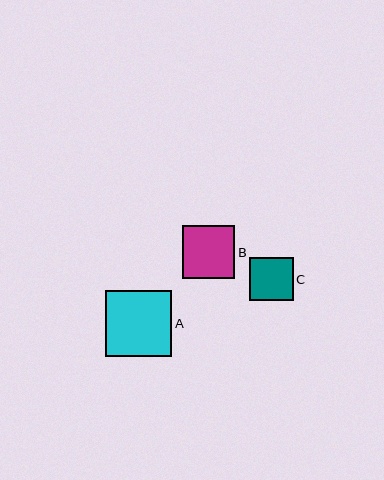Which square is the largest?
Square A is the largest with a size of approximately 67 pixels.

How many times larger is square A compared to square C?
Square A is approximately 1.5 times the size of square C.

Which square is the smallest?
Square C is the smallest with a size of approximately 43 pixels.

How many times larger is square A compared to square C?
Square A is approximately 1.5 times the size of square C.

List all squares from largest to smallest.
From largest to smallest: A, B, C.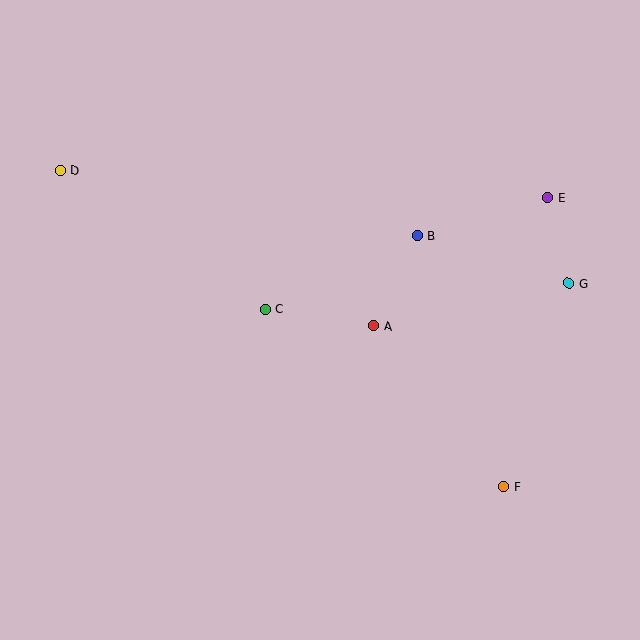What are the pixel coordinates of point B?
Point B is at (417, 236).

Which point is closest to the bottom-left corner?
Point C is closest to the bottom-left corner.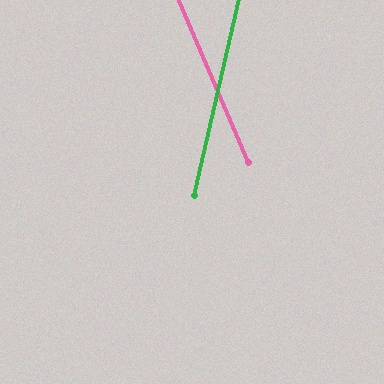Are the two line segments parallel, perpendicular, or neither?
Neither parallel nor perpendicular — they differ by about 36°.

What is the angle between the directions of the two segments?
Approximately 36 degrees.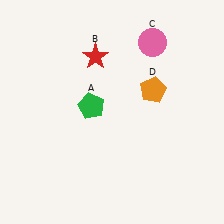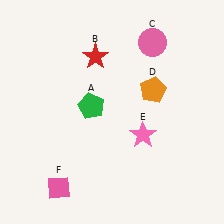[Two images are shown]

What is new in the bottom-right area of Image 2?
A pink star (E) was added in the bottom-right area of Image 2.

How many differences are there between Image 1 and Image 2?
There are 2 differences between the two images.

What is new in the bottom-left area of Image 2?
A pink diamond (F) was added in the bottom-left area of Image 2.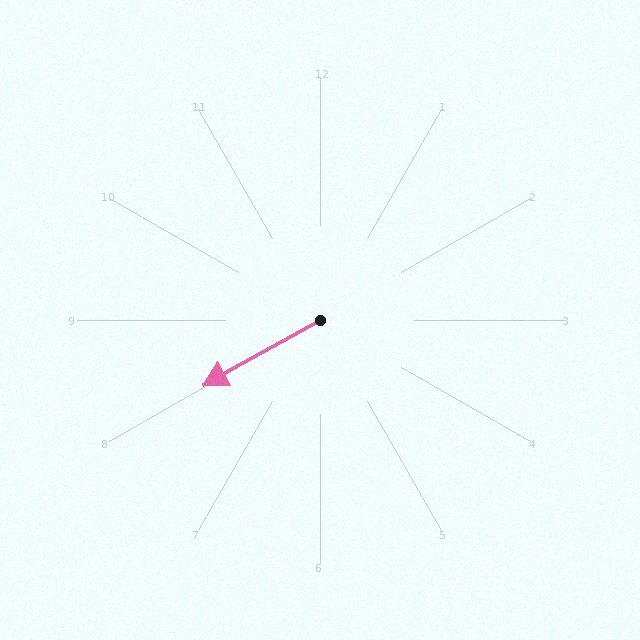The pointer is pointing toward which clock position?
Roughly 8 o'clock.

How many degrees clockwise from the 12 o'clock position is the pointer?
Approximately 241 degrees.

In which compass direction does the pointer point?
Southwest.